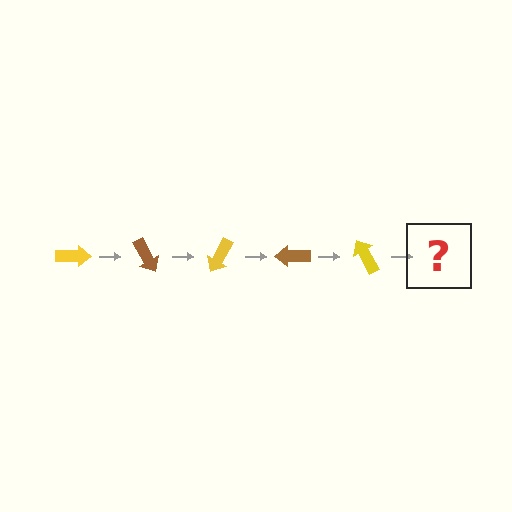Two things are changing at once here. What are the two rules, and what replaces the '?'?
The two rules are that it rotates 60 degrees each step and the color cycles through yellow and brown. The '?' should be a brown arrow, rotated 300 degrees from the start.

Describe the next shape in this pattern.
It should be a brown arrow, rotated 300 degrees from the start.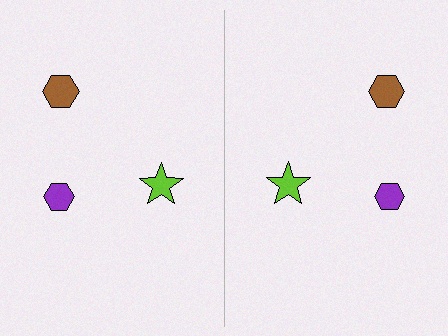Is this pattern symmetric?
Yes, this pattern has bilateral (reflection) symmetry.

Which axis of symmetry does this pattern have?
The pattern has a vertical axis of symmetry running through the center of the image.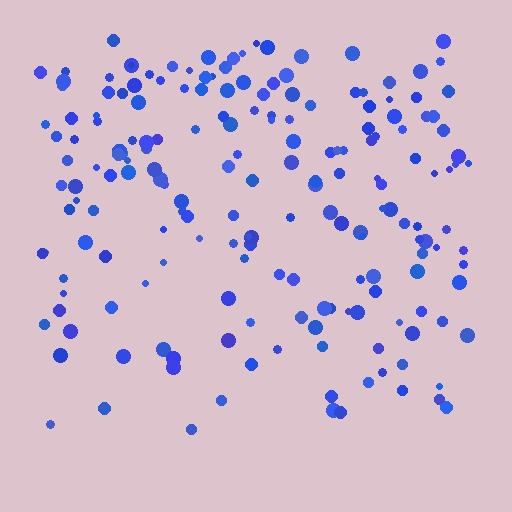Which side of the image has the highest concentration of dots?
The top.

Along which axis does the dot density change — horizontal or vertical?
Vertical.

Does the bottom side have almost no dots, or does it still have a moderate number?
Still a moderate number, just noticeably fewer than the top.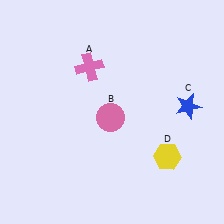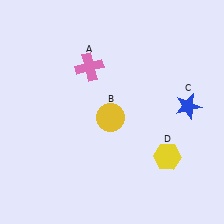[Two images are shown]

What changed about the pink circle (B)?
In Image 1, B is pink. In Image 2, it changed to yellow.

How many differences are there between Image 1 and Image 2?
There is 1 difference between the two images.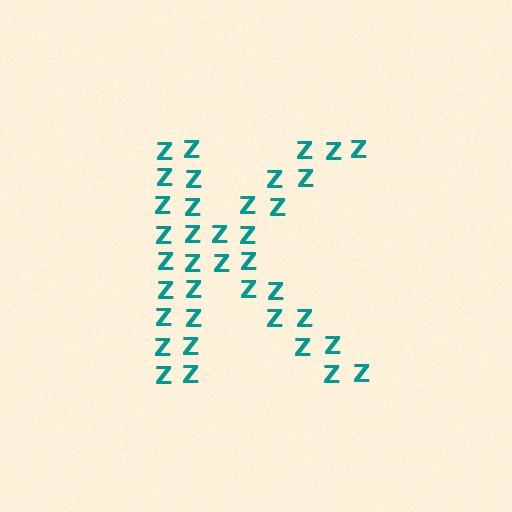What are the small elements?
The small elements are letter Z's.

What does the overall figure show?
The overall figure shows the letter K.